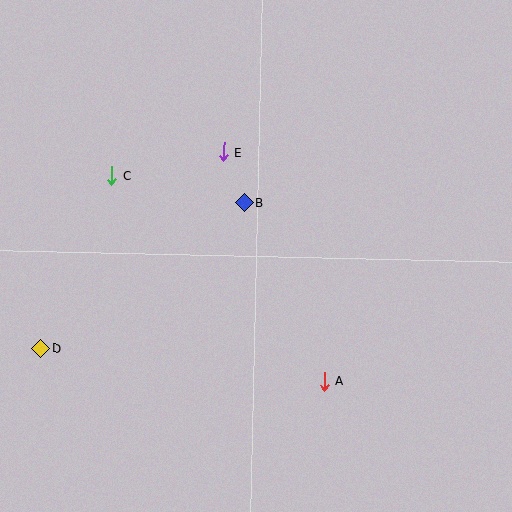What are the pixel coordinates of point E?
Point E is at (223, 152).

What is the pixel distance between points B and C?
The distance between B and C is 136 pixels.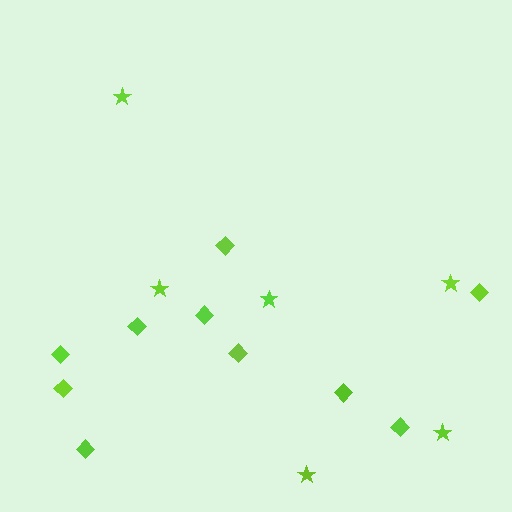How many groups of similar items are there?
There are 2 groups: one group of diamonds (10) and one group of stars (6).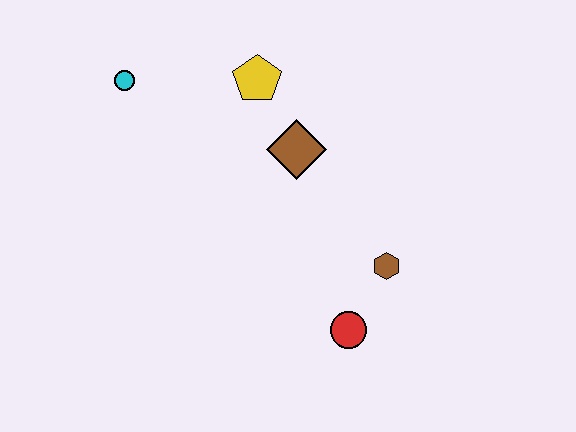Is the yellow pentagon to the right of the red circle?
No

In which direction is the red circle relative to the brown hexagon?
The red circle is below the brown hexagon.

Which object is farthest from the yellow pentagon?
The red circle is farthest from the yellow pentagon.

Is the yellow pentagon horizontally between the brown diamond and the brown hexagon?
No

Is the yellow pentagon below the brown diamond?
No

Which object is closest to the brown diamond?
The yellow pentagon is closest to the brown diamond.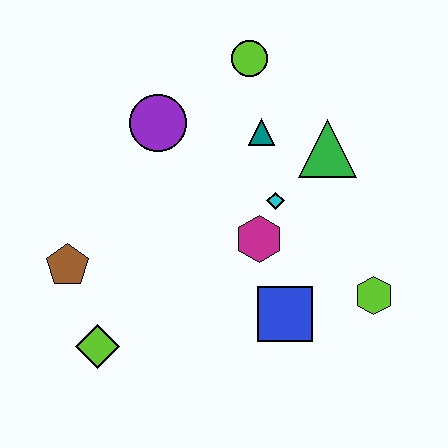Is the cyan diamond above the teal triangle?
No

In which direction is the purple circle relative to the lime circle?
The purple circle is to the left of the lime circle.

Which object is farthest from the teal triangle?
The lime diamond is farthest from the teal triangle.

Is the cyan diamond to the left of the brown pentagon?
No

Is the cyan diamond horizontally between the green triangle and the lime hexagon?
No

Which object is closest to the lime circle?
The teal triangle is closest to the lime circle.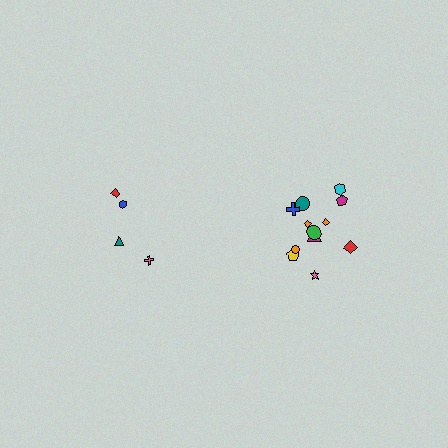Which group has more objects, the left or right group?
The right group.